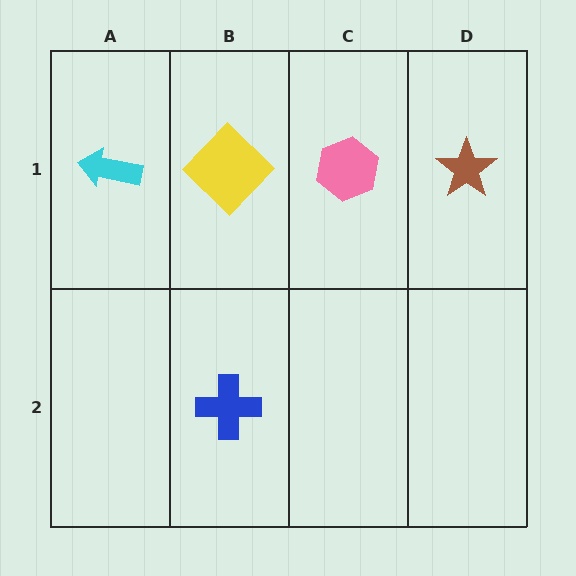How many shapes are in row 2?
1 shape.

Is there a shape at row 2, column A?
No, that cell is empty.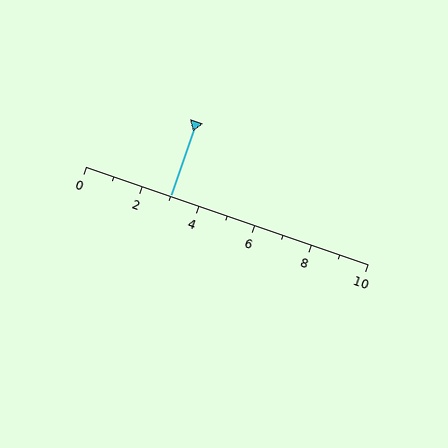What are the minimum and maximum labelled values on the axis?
The axis runs from 0 to 10.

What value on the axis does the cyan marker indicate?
The marker indicates approximately 3.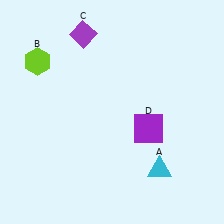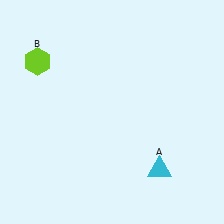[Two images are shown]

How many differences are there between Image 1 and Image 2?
There are 2 differences between the two images.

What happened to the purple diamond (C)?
The purple diamond (C) was removed in Image 2. It was in the top-left area of Image 1.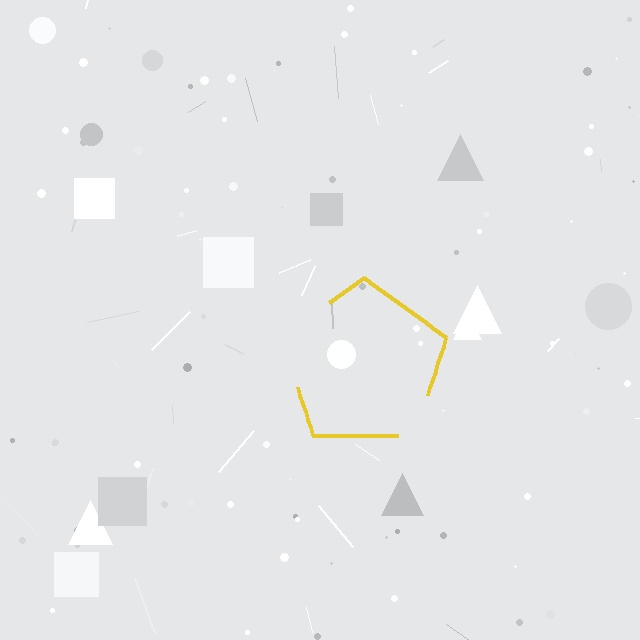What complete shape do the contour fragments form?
The contour fragments form a pentagon.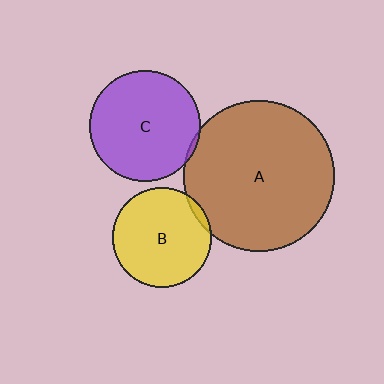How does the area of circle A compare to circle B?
Approximately 2.3 times.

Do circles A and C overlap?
Yes.